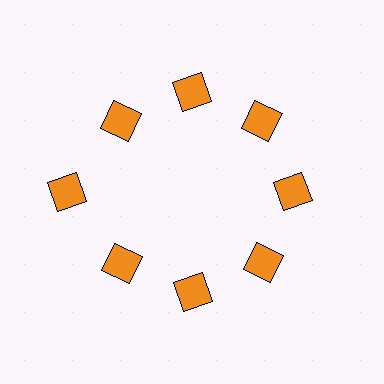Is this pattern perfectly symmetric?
No. The 8 orange squares are arranged in a ring, but one element near the 9 o'clock position is pushed outward from the center, breaking the 8-fold rotational symmetry.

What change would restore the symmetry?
The symmetry would be restored by moving it inward, back onto the ring so that all 8 squares sit at equal angles and equal distance from the center.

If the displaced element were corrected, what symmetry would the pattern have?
It would have 8-fold rotational symmetry — the pattern would map onto itself every 45 degrees.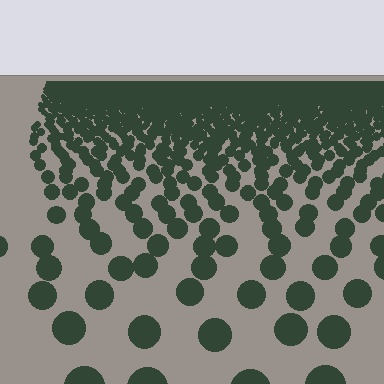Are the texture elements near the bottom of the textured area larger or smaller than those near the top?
Larger. Near the bottom, elements are closer to the viewer and appear at a bigger on-screen size.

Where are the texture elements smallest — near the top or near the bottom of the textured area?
Near the top.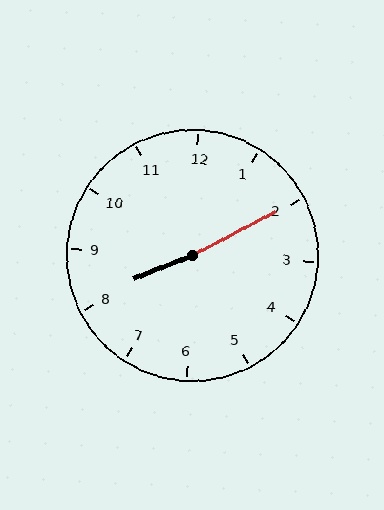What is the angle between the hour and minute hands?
Approximately 175 degrees.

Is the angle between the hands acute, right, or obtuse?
It is obtuse.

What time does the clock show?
8:10.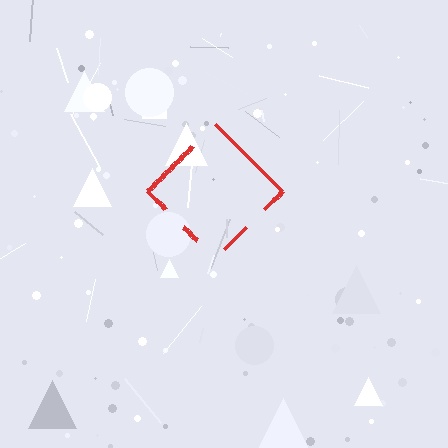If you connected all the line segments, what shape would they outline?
They would outline a diamond.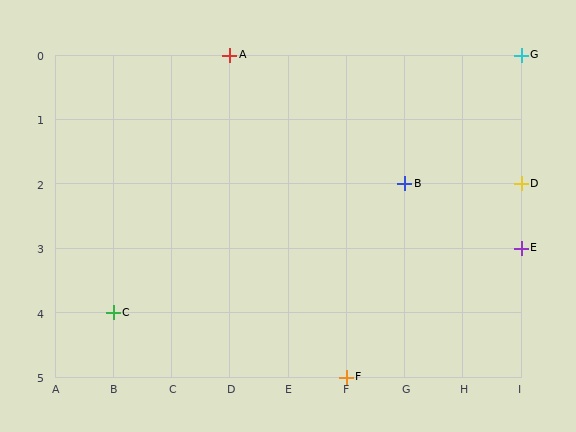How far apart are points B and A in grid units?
Points B and A are 3 columns and 2 rows apart (about 3.6 grid units diagonally).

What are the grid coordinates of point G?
Point G is at grid coordinates (I, 0).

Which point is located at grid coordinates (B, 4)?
Point C is at (B, 4).